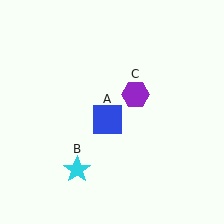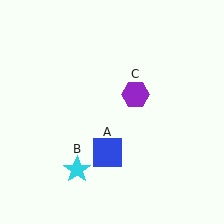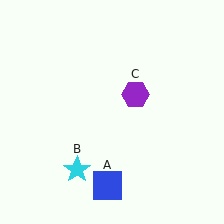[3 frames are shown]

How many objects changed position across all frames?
1 object changed position: blue square (object A).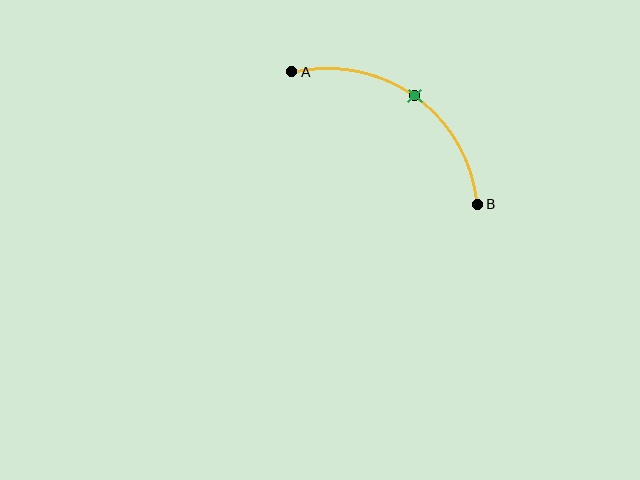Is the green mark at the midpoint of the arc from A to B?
Yes. The green mark lies on the arc at equal arc-length from both A and B — it is the arc midpoint.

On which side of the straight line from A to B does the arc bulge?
The arc bulges above and to the right of the straight line connecting A and B.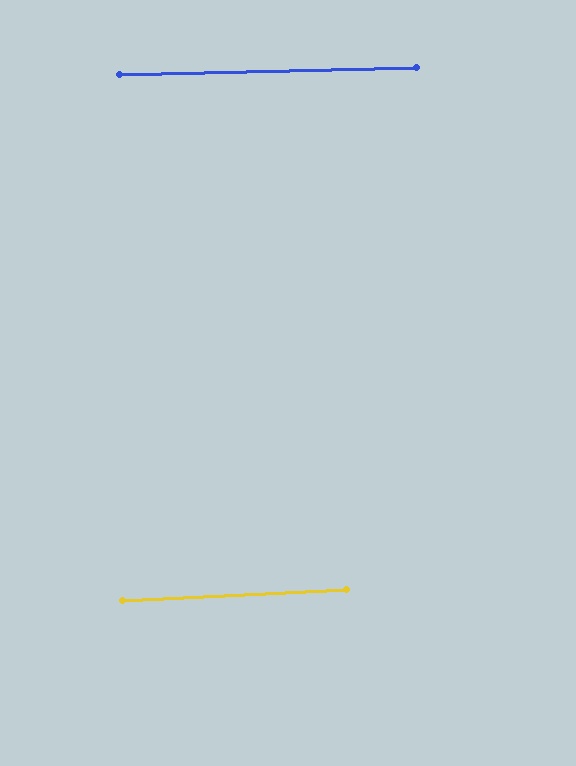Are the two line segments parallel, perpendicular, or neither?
Parallel — their directions differ by only 1.7°.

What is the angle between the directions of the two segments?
Approximately 2 degrees.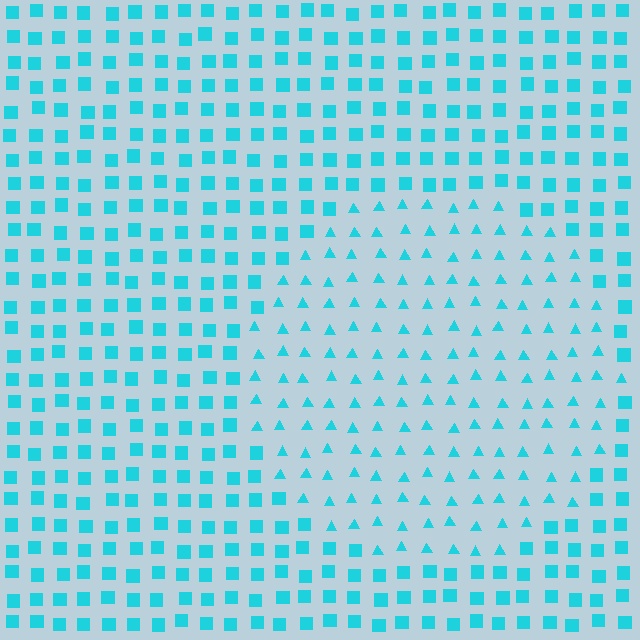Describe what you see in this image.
The image is filled with small cyan elements arranged in a uniform grid. A circle-shaped region contains triangles, while the surrounding area contains squares. The boundary is defined purely by the change in element shape.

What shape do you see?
I see a circle.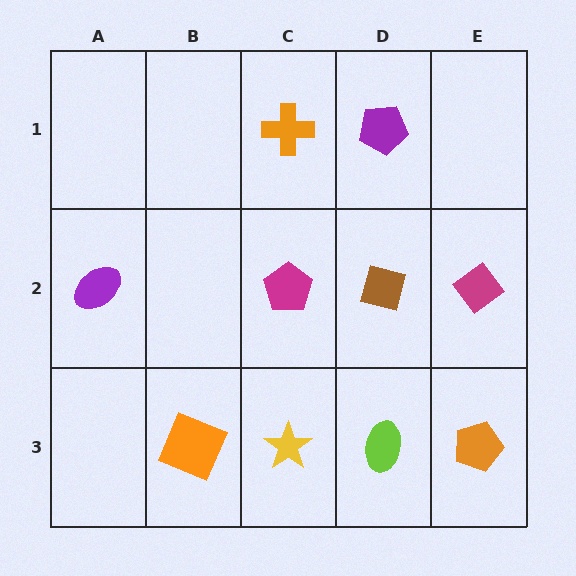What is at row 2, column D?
A brown diamond.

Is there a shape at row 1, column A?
No, that cell is empty.